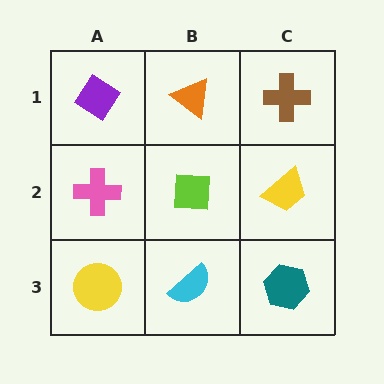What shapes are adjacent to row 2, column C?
A brown cross (row 1, column C), a teal hexagon (row 3, column C), a lime square (row 2, column B).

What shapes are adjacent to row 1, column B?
A lime square (row 2, column B), a purple diamond (row 1, column A), a brown cross (row 1, column C).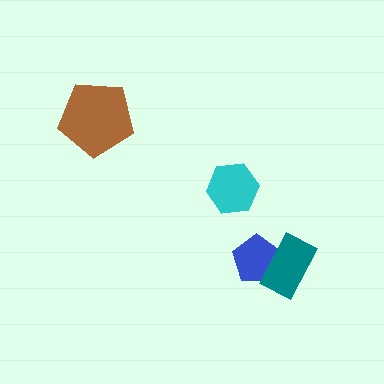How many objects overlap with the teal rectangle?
1 object overlaps with the teal rectangle.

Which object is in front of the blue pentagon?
The teal rectangle is in front of the blue pentagon.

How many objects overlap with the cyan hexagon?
0 objects overlap with the cyan hexagon.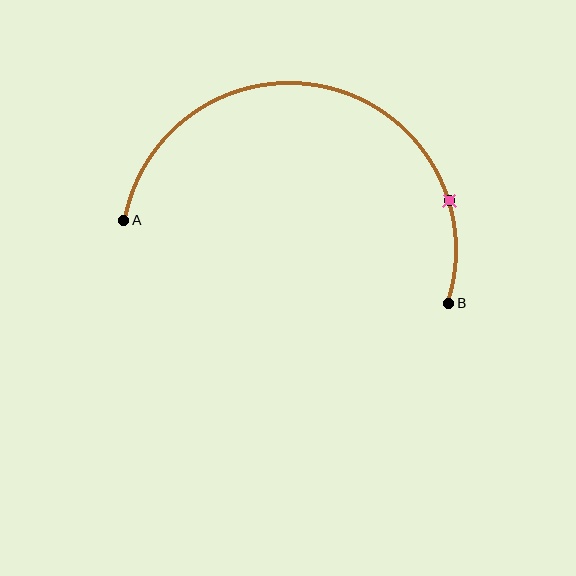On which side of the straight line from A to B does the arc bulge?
The arc bulges above the straight line connecting A and B.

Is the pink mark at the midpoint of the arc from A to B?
No. The pink mark lies on the arc but is closer to endpoint B. The arc midpoint would be at the point on the curve equidistant along the arc from both A and B.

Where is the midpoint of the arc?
The arc midpoint is the point on the curve farthest from the straight line joining A and B. It sits above that line.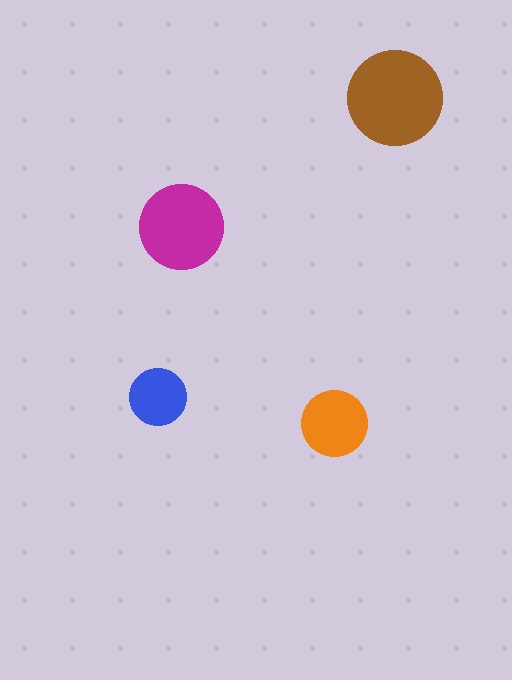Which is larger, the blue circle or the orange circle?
The orange one.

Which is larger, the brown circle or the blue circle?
The brown one.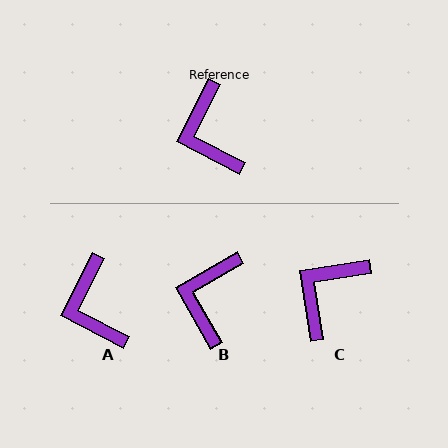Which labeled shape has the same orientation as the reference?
A.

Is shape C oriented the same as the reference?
No, it is off by about 54 degrees.